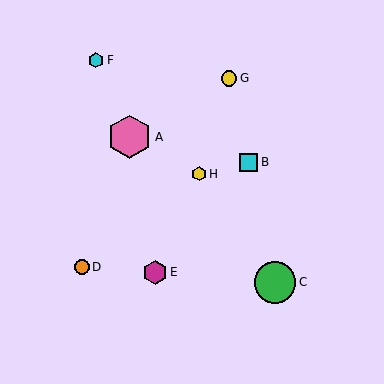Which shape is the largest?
The pink hexagon (labeled A) is the largest.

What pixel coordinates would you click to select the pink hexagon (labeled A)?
Click at (130, 137) to select the pink hexagon A.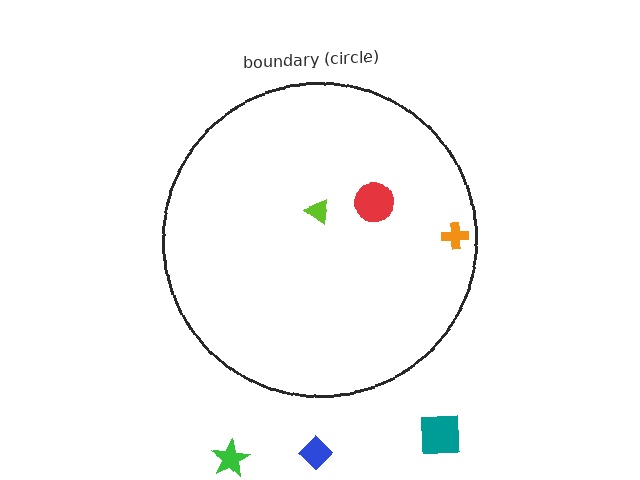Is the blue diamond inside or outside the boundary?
Outside.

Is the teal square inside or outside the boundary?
Outside.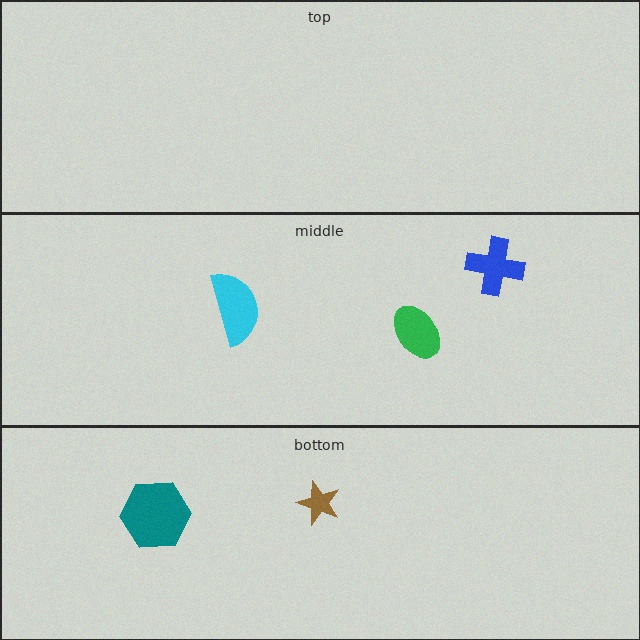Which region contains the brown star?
The bottom region.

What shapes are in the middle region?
The green ellipse, the blue cross, the cyan semicircle.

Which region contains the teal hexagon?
The bottom region.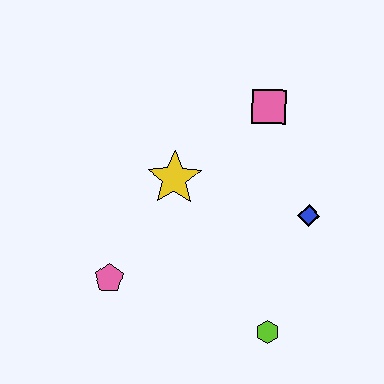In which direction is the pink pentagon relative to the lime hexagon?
The pink pentagon is to the left of the lime hexagon.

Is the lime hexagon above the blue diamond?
No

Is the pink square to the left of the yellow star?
No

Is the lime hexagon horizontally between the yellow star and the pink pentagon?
No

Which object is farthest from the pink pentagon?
The pink square is farthest from the pink pentagon.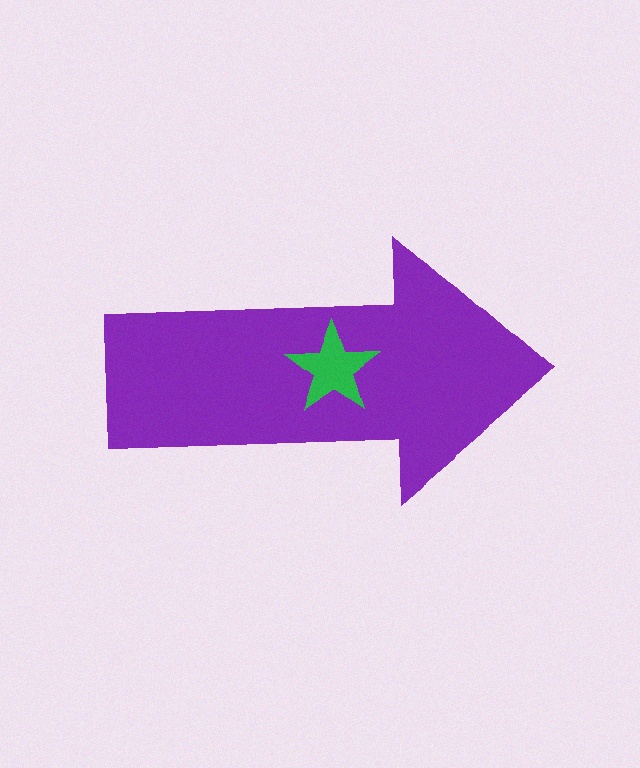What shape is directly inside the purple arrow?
The green star.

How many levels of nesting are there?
2.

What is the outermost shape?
The purple arrow.